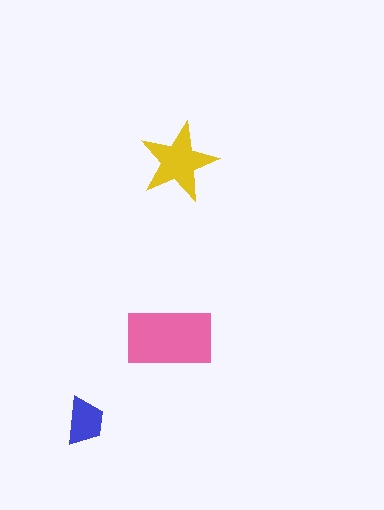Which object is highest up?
The yellow star is topmost.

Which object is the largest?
The pink rectangle.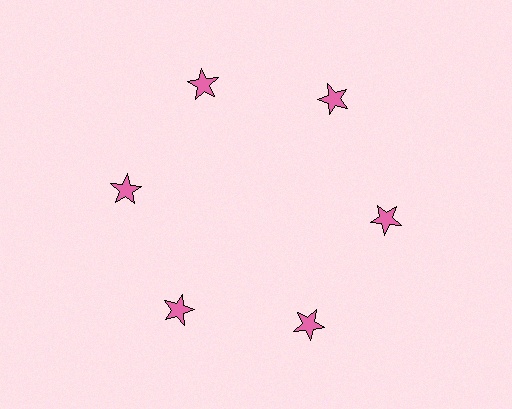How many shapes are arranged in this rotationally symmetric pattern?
There are 6 shapes, arranged in 6 groups of 1.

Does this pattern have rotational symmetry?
Yes, this pattern has 6-fold rotational symmetry. It looks the same after rotating 60 degrees around the center.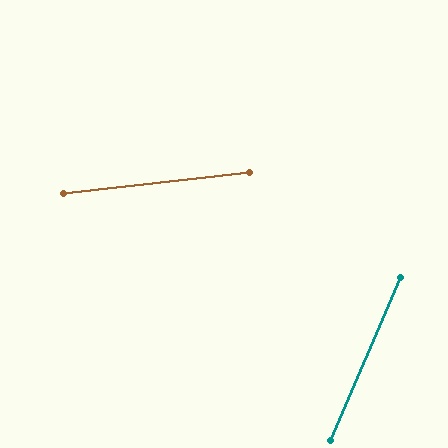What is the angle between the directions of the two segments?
Approximately 61 degrees.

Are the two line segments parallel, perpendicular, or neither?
Neither parallel nor perpendicular — they differ by about 61°.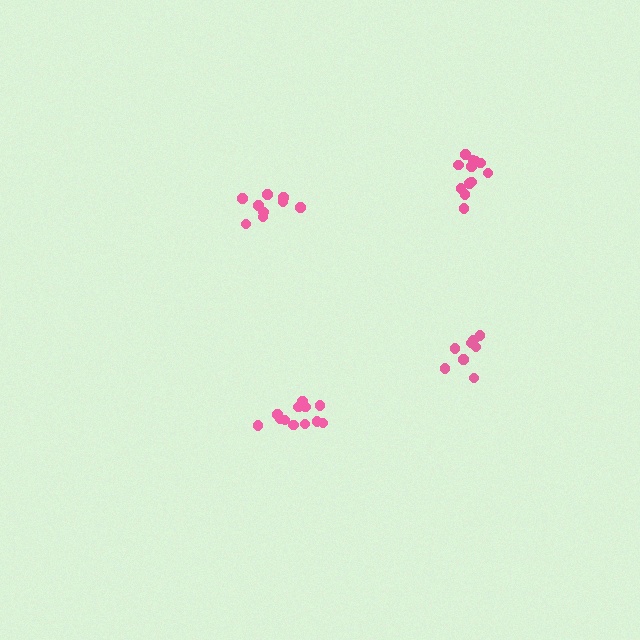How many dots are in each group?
Group 1: 8 dots, Group 2: 12 dots, Group 3: 12 dots, Group 4: 9 dots (41 total).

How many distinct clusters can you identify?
There are 4 distinct clusters.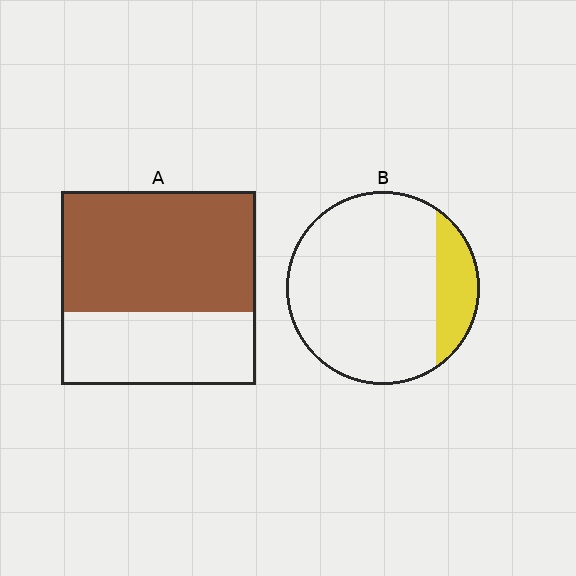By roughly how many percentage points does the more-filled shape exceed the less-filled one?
By roughly 45 percentage points (A over B).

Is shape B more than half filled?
No.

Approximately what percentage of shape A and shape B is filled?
A is approximately 60% and B is approximately 15%.